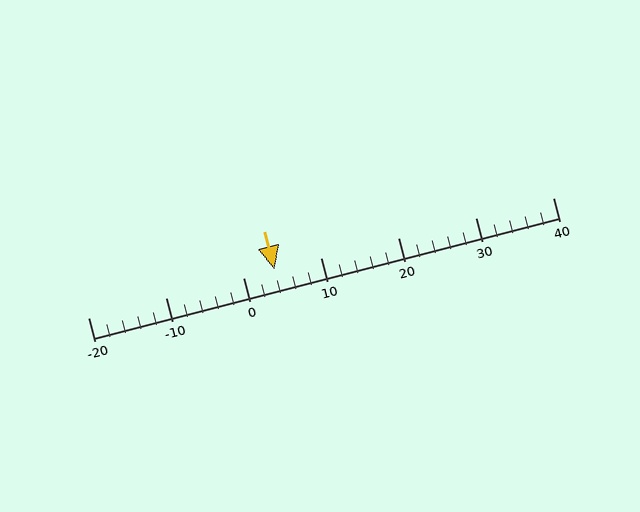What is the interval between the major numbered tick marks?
The major tick marks are spaced 10 units apart.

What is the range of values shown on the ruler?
The ruler shows values from -20 to 40.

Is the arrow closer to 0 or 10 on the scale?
The arrow is closer to 0.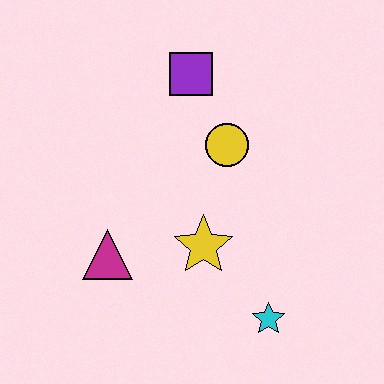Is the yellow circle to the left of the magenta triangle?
No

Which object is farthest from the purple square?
The cyan star is farthest from the purple square.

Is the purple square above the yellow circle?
Yes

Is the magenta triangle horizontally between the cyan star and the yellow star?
No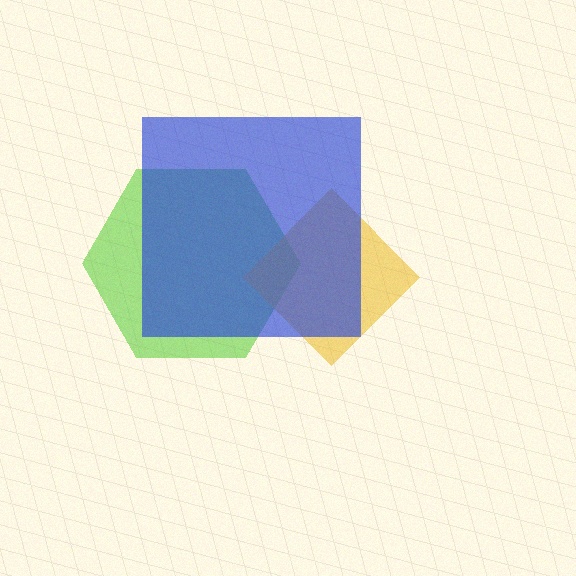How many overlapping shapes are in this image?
There are 3 overlapping shapes in the image.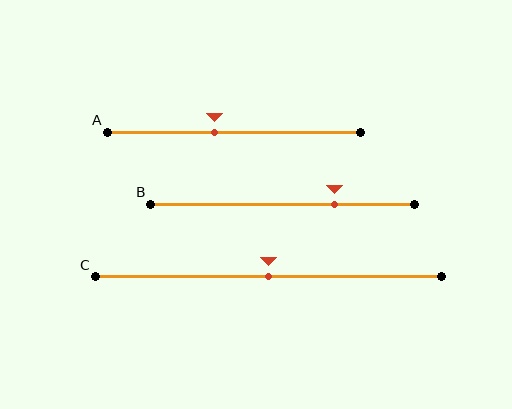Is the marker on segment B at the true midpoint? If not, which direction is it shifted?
No, the marker on segment B is shifted to the right by about 20% of the segment length.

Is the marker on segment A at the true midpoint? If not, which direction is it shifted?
No, the marker on segment A is shifted to the left by about 8% of the segment length.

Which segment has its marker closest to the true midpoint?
Segment C has its marker closest to the true midpoint.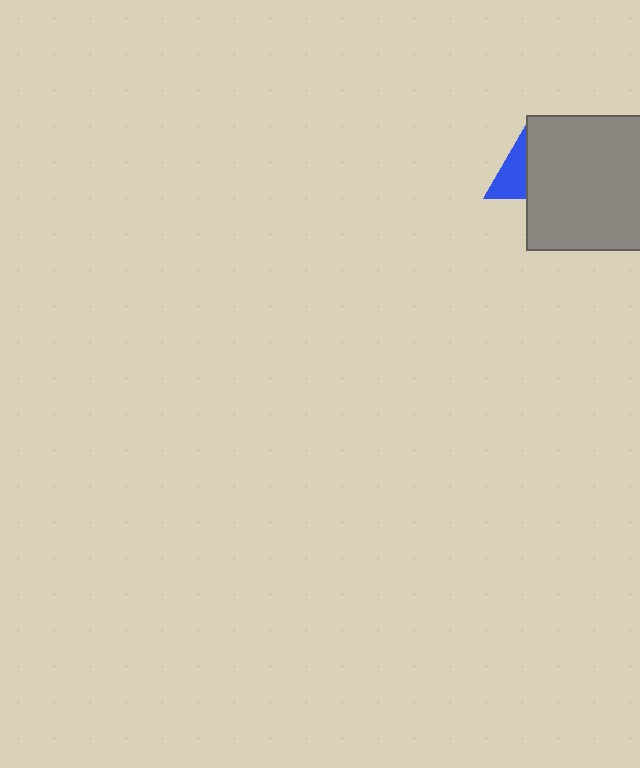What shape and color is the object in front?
The object in front is a gray square.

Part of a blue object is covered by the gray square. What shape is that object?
It is a triangle.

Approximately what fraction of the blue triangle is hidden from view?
Roughly 54% of the blue triangle is hidden behind the gray square.